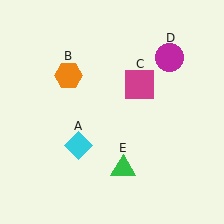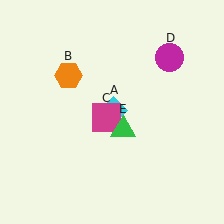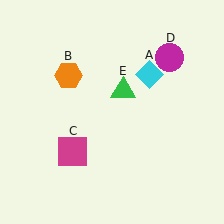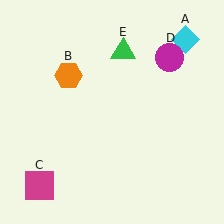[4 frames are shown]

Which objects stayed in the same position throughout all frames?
Orange hexagon (object B) and magenta circle (object D) remained stationary.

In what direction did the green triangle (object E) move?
The green triangle (object E) moved up.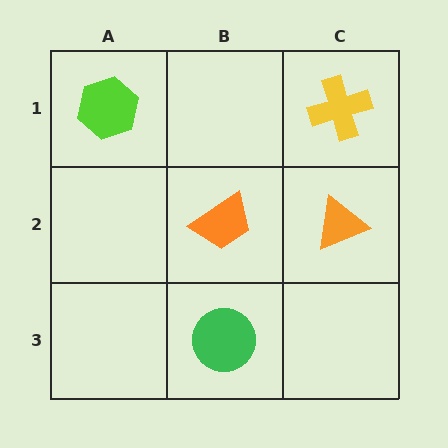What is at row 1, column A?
A lime hexagon.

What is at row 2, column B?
An orange trapezoid.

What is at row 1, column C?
A yellow cross.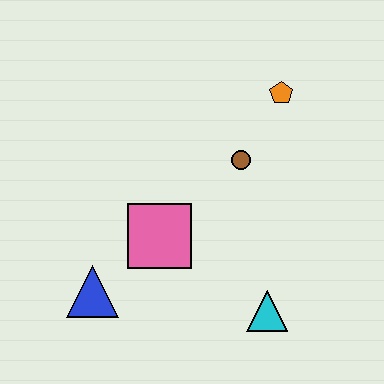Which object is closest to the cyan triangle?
The pink square is closest to the cyan triangle.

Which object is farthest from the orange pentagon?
The blue triangle is farthest from the orange pentagon.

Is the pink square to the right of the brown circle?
No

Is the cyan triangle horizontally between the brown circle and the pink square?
No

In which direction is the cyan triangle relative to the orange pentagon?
The cyan triangle is below the orange pentagon.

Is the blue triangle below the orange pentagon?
Yes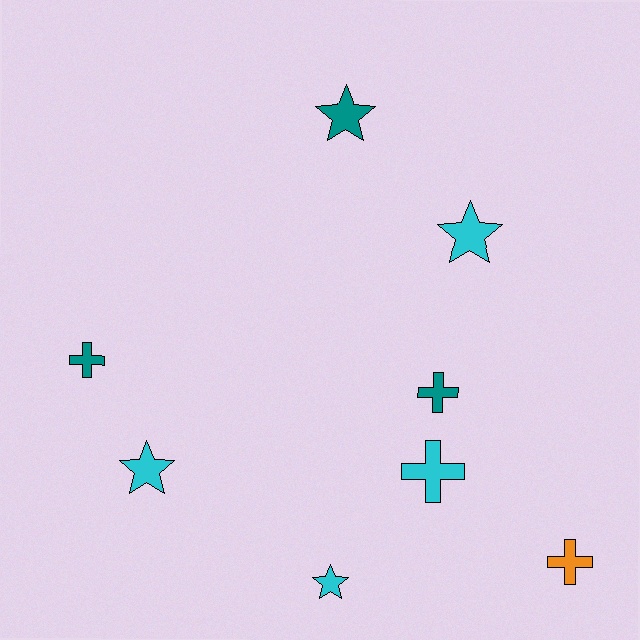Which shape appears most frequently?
Star, with 4 objects.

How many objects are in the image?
There are 8 objects.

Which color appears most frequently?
Cyan, with 4 objects.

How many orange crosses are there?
There is 1 orange cross.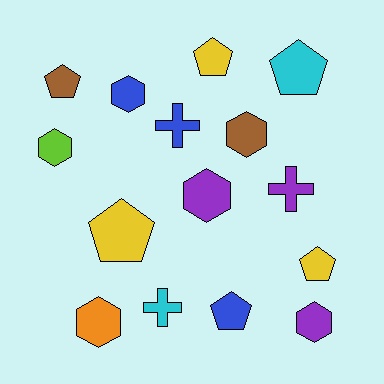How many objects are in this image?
There are 15 objects.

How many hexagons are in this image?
There are 6 hexagons.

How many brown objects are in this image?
There are 2 brown objects.